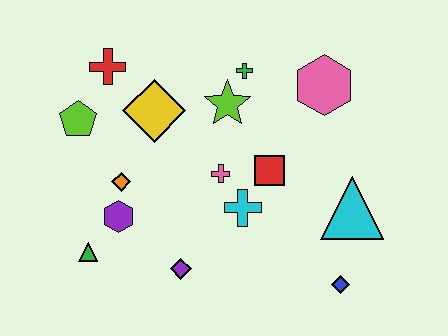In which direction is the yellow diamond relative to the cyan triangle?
The yellow diamond is to the left of the cyan triangle.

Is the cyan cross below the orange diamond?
Yes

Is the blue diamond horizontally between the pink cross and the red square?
No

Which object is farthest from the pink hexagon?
The green triangle is farthest from the pink hexagon.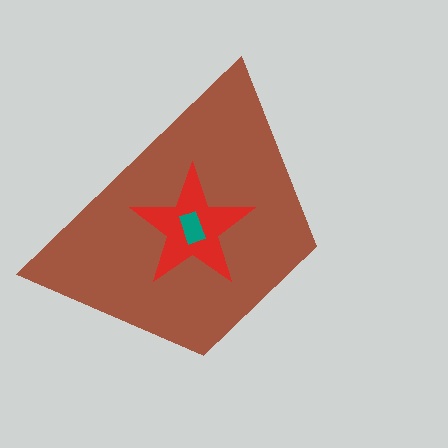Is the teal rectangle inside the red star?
Yes.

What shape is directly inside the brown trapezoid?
The red star.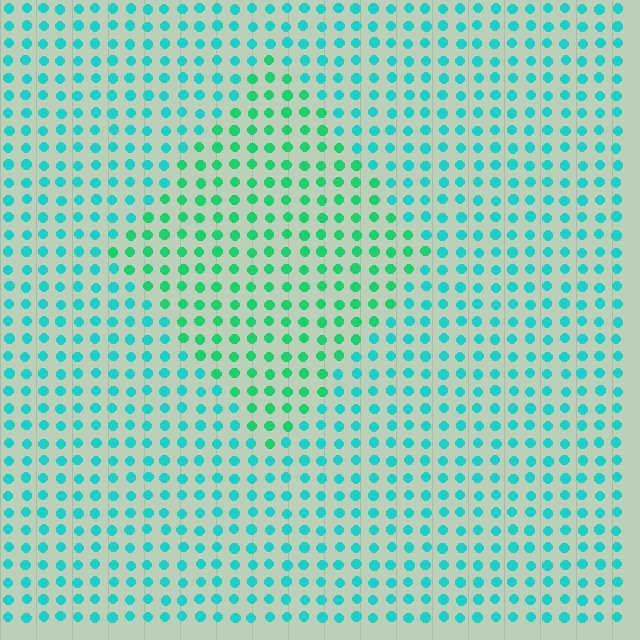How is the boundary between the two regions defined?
The boundary is defined purely by a slight shift in hue (about 30 degrees). Spacing, size, and orientation are identical on both sides.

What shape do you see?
I see a diamond.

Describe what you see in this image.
The image is filled with small cyan elements in a uniform arrangement. A diamond-shaped region is visible where the elements are tinted to a slightly different hue, forming a subtle color boundary.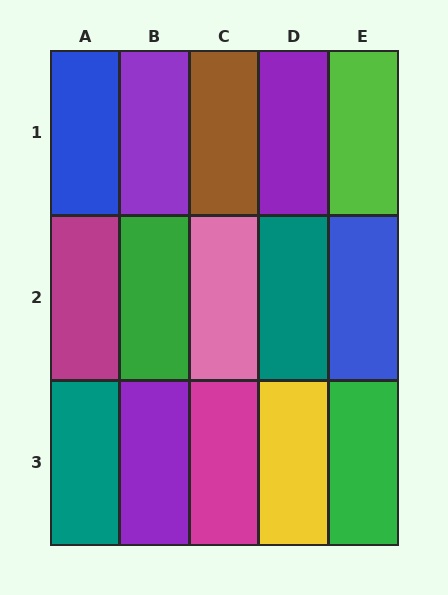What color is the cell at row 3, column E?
Green.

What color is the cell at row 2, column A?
Magenta.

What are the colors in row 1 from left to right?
Blue, purple, brown, purple, lime.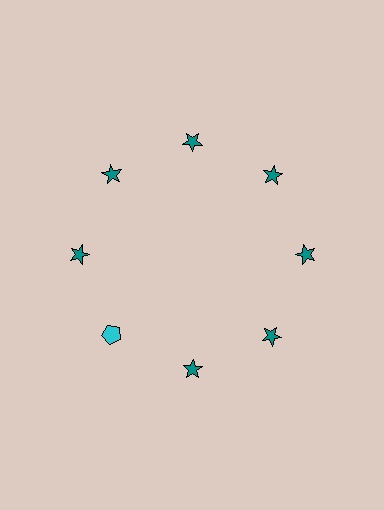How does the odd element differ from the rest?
It differs in both color (cyan instead of teal) and shape (pentagon instead of star).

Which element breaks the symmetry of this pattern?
The cyan pentagon at roughly the 8 o'clock position breaks the symmetry. All other shapes are teal stars.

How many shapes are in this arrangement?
There are 8 shapes arranged in a ring pattern.